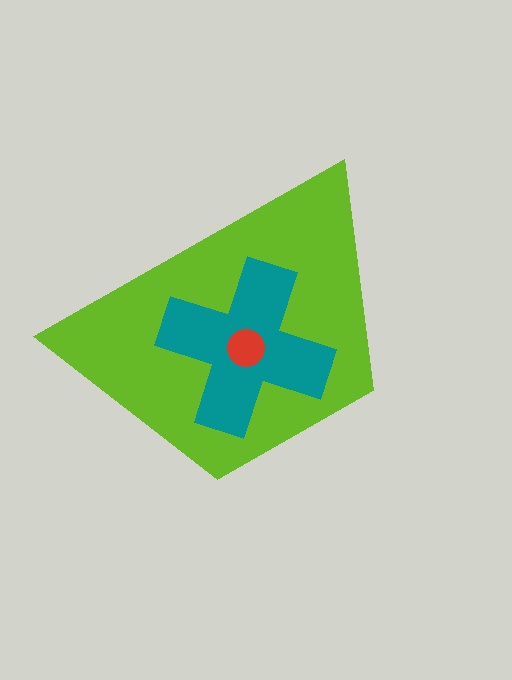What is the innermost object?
The red circle.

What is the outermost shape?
The lime trapezoid.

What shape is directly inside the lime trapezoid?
The teal cross.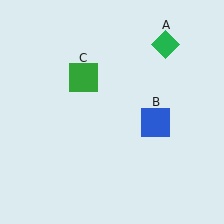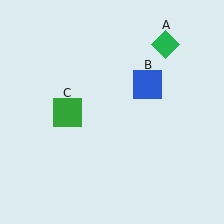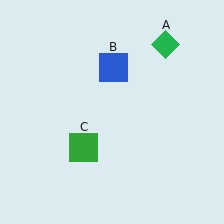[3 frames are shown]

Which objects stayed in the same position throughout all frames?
Green diamond (object A) remained stationary.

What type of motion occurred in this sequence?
The blue square (object B), green square (object C) rotated counterclockwise around the center of the scene.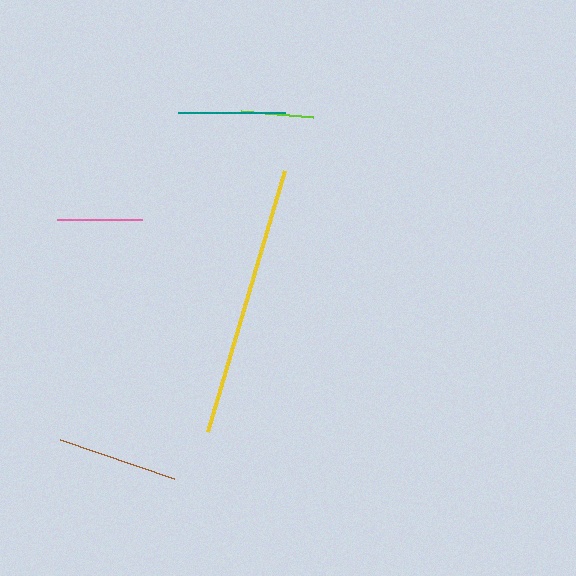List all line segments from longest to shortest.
From longest to shortest: yellow, brown, teal, pink, lime.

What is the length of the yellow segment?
The yellow segment is approximately 273 pixels long.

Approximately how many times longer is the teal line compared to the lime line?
The teal line is approximately 1.5 times the length of the lime line.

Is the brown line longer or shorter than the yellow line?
The yellow line is longer than the brown line.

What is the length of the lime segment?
The lime segment is approximately 72 pixels long.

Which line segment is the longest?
The yellow line is the longest at approximately 273 pixels.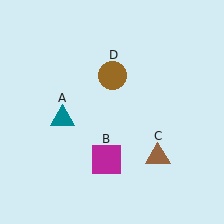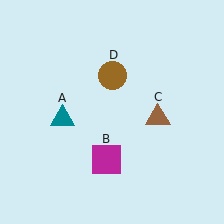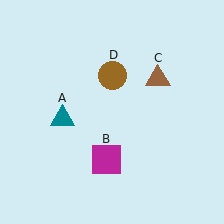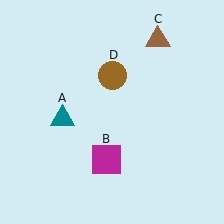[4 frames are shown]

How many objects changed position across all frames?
1 object changed position: brown triangle (object C).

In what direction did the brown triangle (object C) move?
The brown triangle (object C) moved up.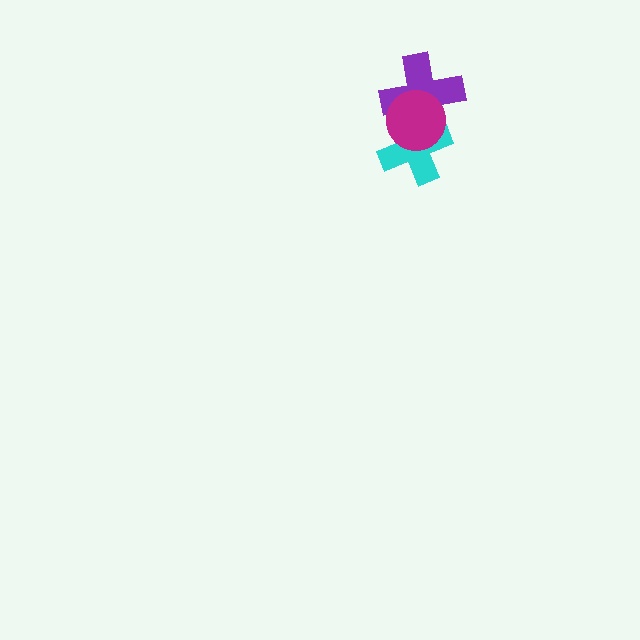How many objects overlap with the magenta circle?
2 objects overlap with the magenta circle.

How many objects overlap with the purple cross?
2 objects overlap with the purple cross.